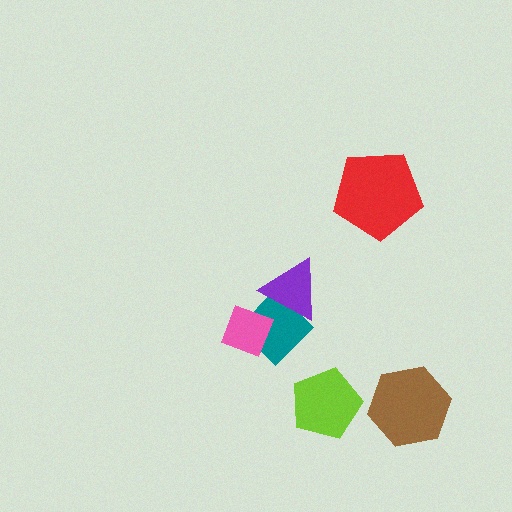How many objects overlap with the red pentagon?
0 objects overlap with the red pentagon.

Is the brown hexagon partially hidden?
No, no other shape covers it.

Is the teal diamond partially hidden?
Yes, it is partially covered by another shape.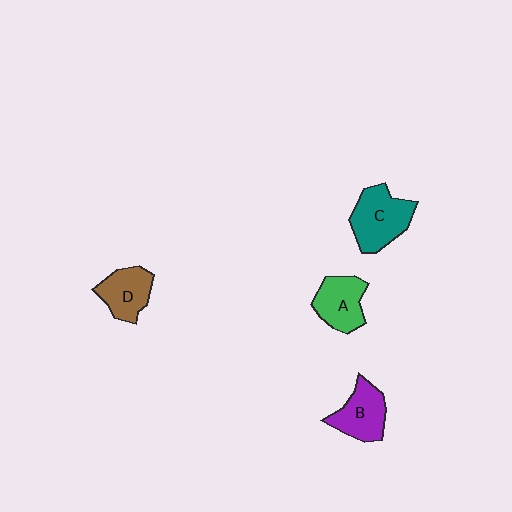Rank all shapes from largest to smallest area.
From largest to smallest: C (teal), B (purple), A (green), D (brown).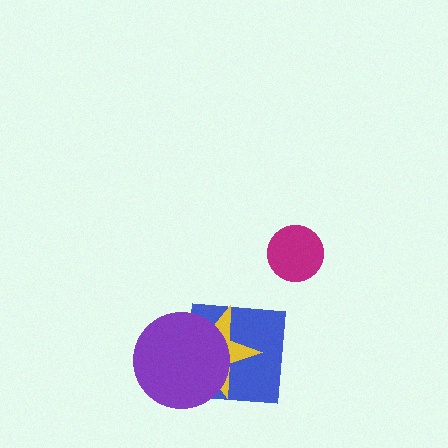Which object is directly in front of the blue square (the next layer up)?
The yellow star is directly in front of the blue square.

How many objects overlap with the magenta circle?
0 objects overlap with the magenta circle.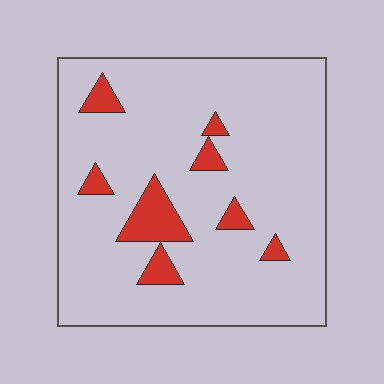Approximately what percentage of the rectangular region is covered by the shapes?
Approximately 10%.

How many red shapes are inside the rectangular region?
8.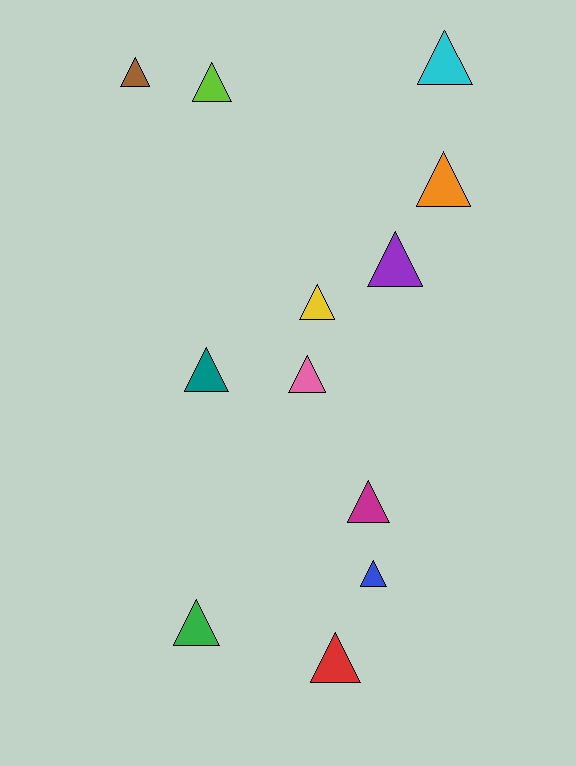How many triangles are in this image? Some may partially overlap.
There are 12 triangles.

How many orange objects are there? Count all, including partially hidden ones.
There is 1 orange object.